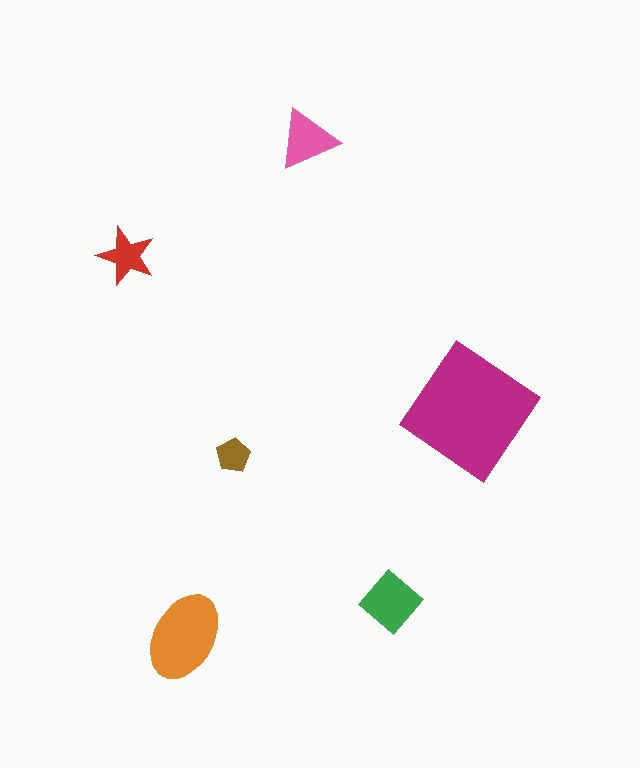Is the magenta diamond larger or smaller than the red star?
Larger.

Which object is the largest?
The magenta diamond.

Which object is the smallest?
The brown pentagon.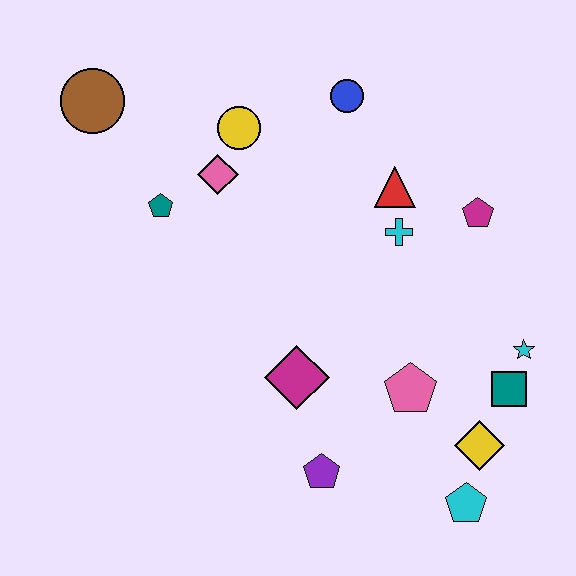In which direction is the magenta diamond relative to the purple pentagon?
The magenta diamond is above the purple pentagon.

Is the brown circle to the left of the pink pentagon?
Yes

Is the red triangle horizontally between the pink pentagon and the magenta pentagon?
No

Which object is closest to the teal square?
The cyan star is closest to the teal square.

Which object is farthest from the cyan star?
The brown circle is farthest from the cyan star.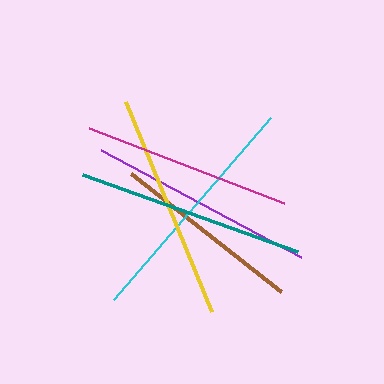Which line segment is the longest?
The cyan line is the longest at approximately 240 pixels.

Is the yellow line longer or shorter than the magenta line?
The yellow line is longer than the magenta line.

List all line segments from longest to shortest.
From longest to shortest: cyan, teal, yellow, purple, magenta, brown.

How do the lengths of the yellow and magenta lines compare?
The yellow and magenta lines are approximately the same length.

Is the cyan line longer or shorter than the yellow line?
The cyan line is longer than the yellow line.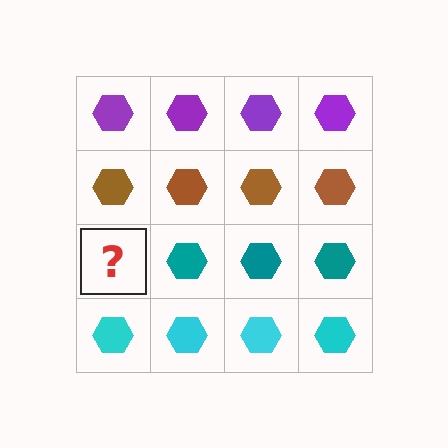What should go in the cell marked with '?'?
The missing cell should contain a teal hexagon.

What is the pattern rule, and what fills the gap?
The rule is that each row has a consistent color. The gap should be filled with a teal hexagon.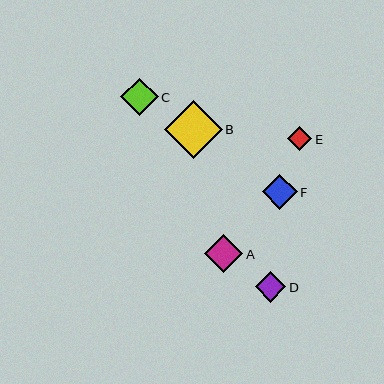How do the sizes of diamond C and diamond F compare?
Diamond C and diamond F are approximately the same size.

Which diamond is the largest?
Diamond B is the largest with a size of approximately 58 pixels.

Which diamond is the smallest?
Diamond E is the smallest with a size of approximately 24 pixels.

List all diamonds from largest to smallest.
From largest to smallest: B, A, C, F, D, E.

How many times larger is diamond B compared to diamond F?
Diamond B is approximately 1.7 times the size of diamond F.